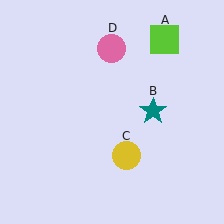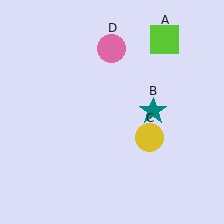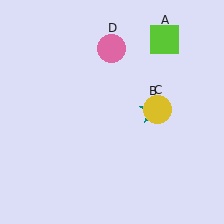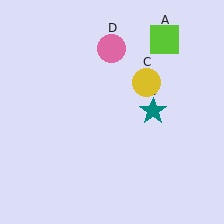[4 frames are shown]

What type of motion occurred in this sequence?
The yellow circle (object C) rotated counterclockwise around the center of the scene.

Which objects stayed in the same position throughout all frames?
Lime square (object A) and teal star (object B) and pink circle (object D) remained stationary.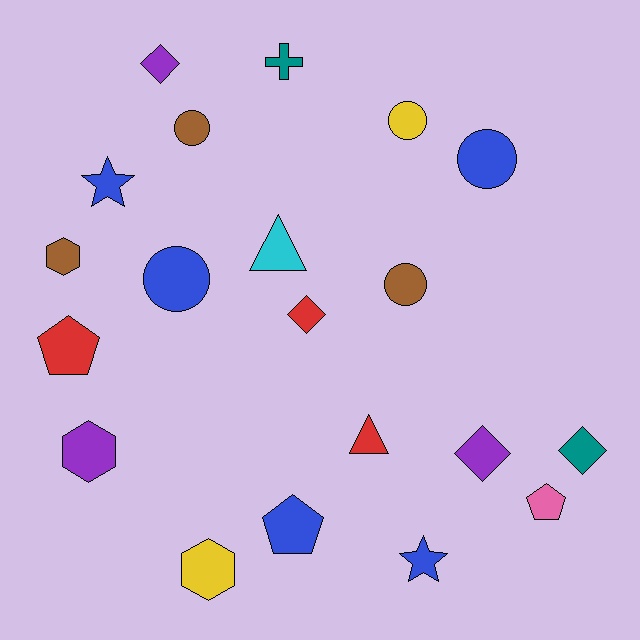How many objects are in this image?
There are 20 objects.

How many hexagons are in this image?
There are 3 hexagons.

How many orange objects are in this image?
There are no orange objects.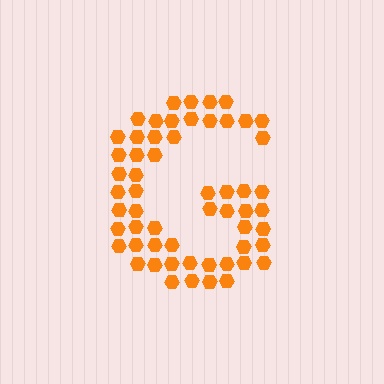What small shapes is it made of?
It is made of small hexagons.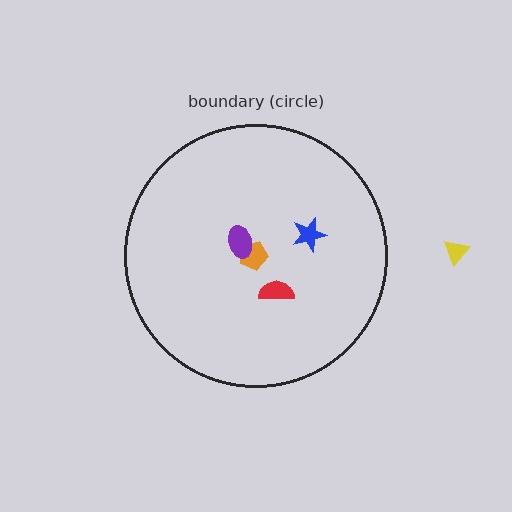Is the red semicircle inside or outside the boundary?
Inside.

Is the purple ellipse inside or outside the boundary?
Inside.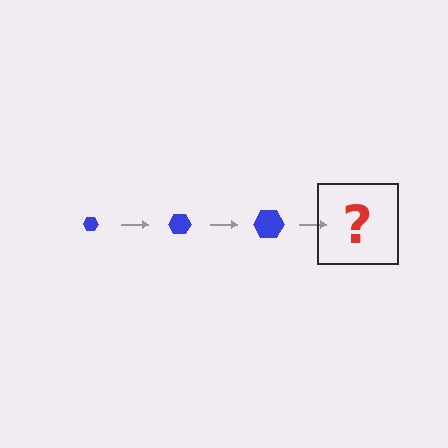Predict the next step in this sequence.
The next step is a blue hexagon, larger than the previous one.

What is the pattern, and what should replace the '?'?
The pattern is that the hexagon gets progressively larger each step. The '?' should be a blue hexagon, larger than the previous one.